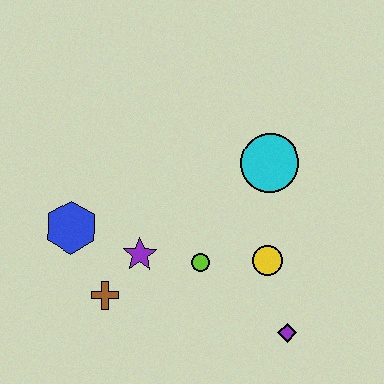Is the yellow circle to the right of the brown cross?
Yes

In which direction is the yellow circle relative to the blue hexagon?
The yellow circle is to the right of the blue hexagon.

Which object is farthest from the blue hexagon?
The purple diamond is farthest from the blue hexagon.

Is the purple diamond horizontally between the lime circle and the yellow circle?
No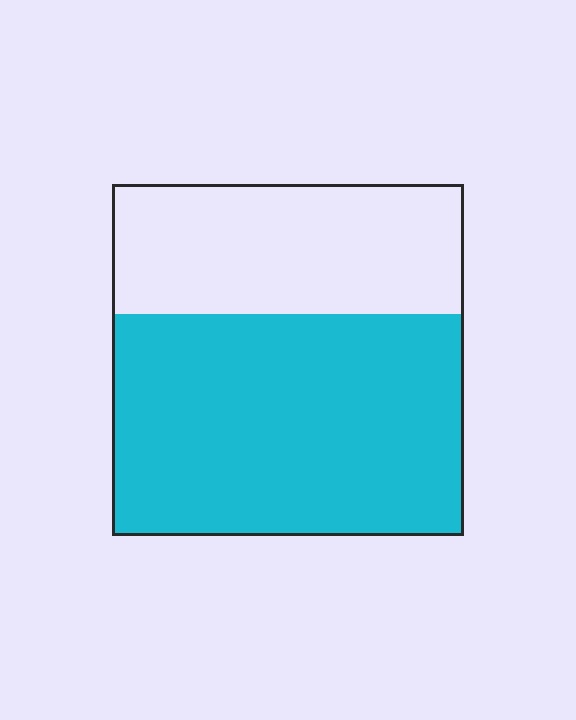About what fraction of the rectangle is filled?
About five eighths (5/8).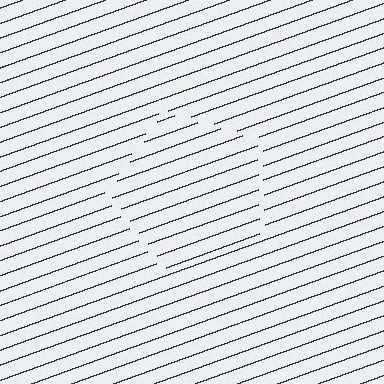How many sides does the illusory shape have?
5 sides — the line-ends trace a pentagon.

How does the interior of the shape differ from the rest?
The interior of the shape contains the same grating, shifted by half a period — the contour is defined by the phase discontinuity where line-ends from the inner and outer gratings abut.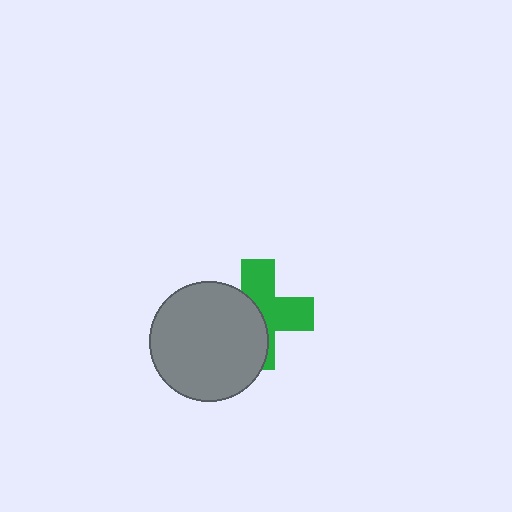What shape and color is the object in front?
The object in front is a gray circle.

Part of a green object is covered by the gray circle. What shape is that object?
It is a cross.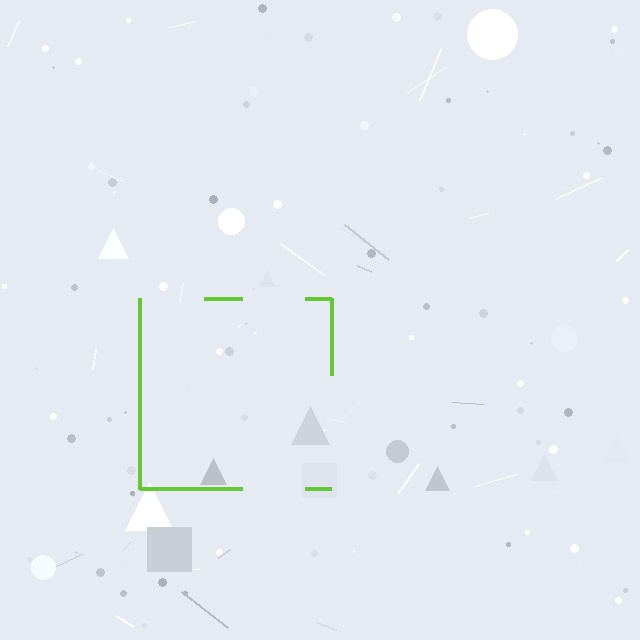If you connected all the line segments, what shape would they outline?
They would outline a square.